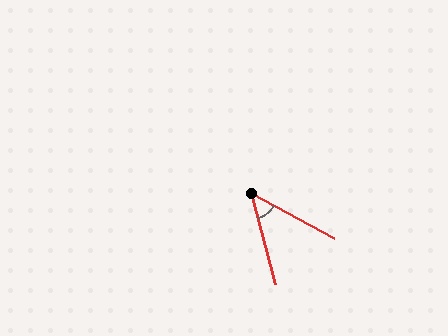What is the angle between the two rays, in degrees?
Approximately 47 degrees.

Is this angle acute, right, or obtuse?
It is acute.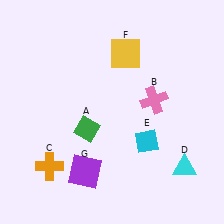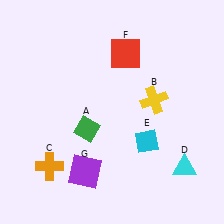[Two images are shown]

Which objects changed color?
B changed from pink to yellow. F changed from yellow to red.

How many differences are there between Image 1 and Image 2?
There are 2 differences between the two images.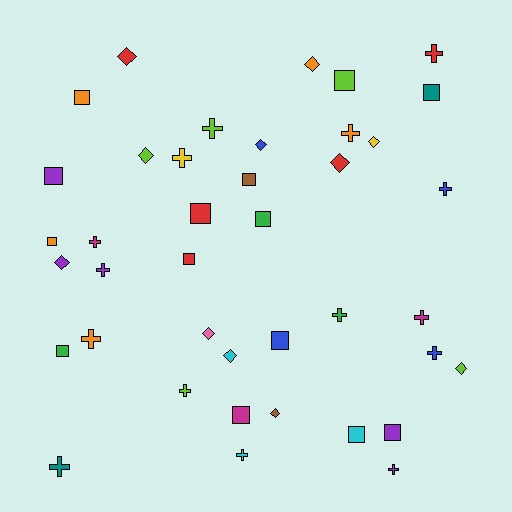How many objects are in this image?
There are 40 objects.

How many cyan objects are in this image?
There are 3 cyan objects.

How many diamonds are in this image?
There are 11 diamonds.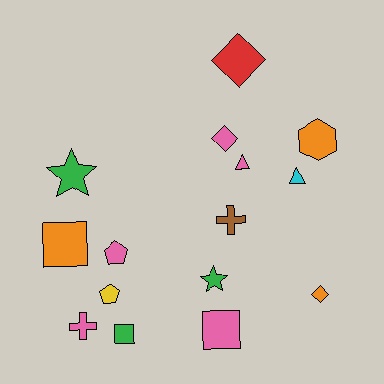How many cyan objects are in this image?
There is 1 cyan object.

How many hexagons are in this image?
There is 1 hexagon.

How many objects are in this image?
There are 15 objects.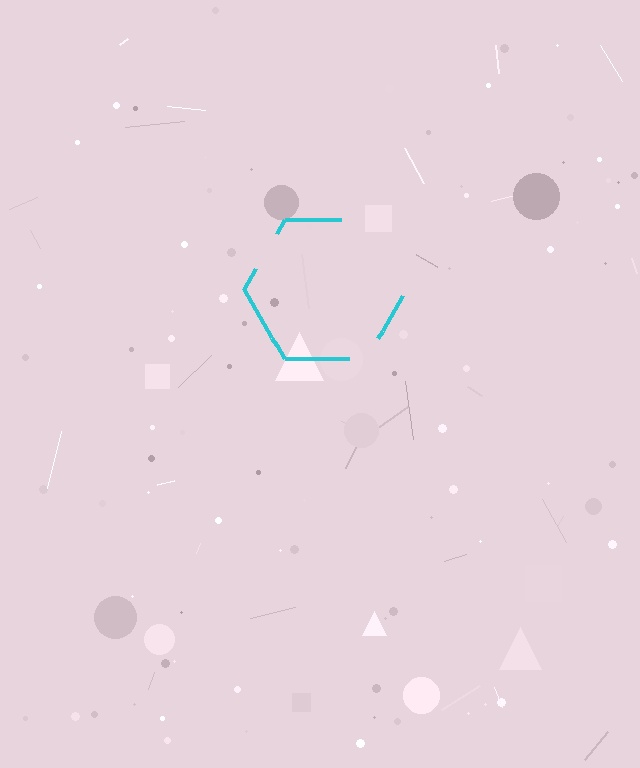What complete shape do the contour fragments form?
The contour fragments form a hexagon.